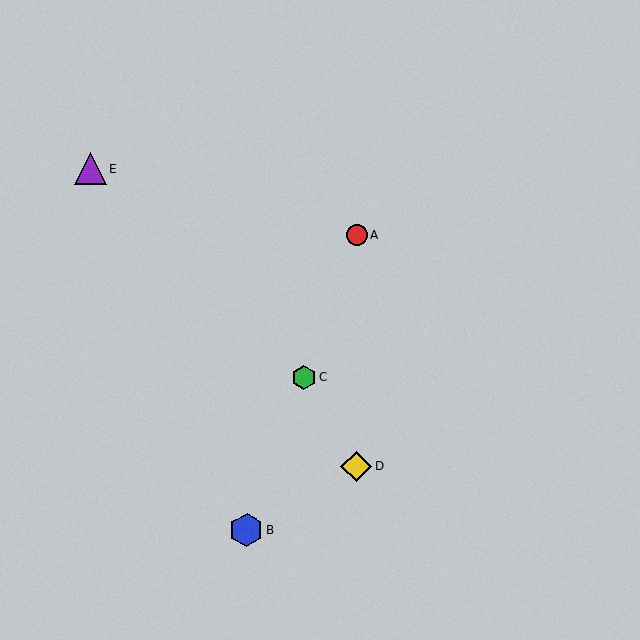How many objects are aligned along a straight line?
3 objects (A, B, C) are aligned along a straight line.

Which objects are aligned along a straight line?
Objects A, B, C are aligned along a straight line.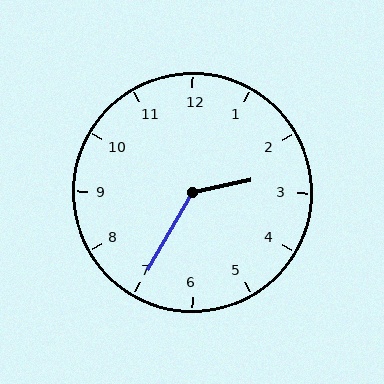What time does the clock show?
2:35.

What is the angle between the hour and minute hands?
Approximately 132 degrees.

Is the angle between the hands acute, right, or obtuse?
It is obtuse.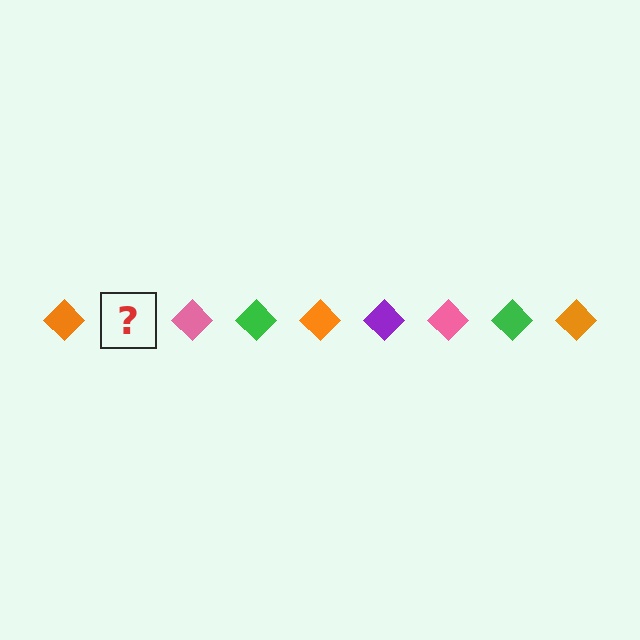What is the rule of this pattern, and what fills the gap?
The rule is that the pattern cycles through orange, purple, pink, green diamonds. The gap should be filled with a purple diamond.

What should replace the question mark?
The question mark should be replaced with a purple diamond.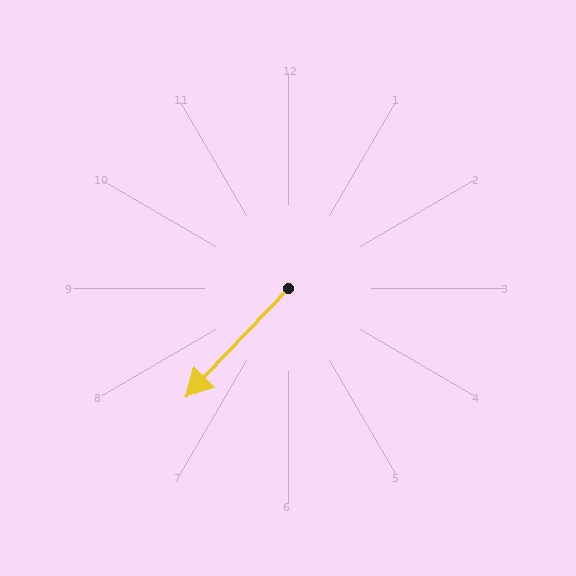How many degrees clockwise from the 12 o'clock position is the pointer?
Approximately 223 degrees.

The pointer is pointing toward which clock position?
Roughly 7 o'clock.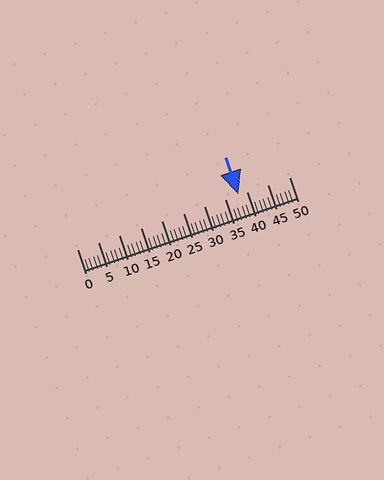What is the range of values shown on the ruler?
The ruler shows values from 0 to 50.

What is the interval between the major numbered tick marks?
The major tick marks are spaced 5 units apart.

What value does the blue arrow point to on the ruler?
The blue arrow points to approximately 38.